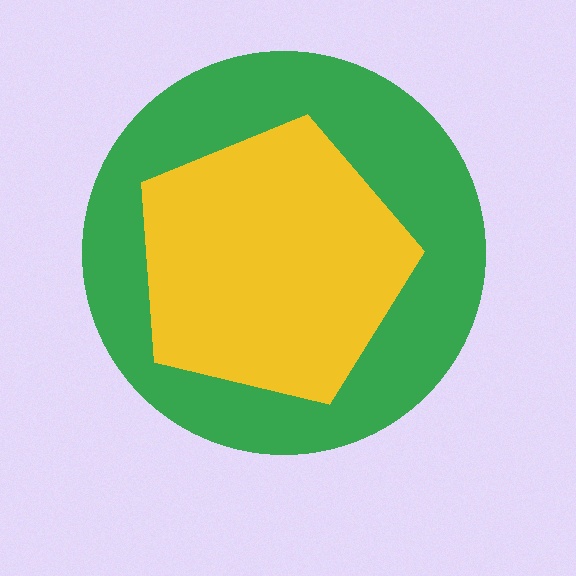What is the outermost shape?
The green circle.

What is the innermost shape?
The yellow pentagon.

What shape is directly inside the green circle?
The yellow pentagon.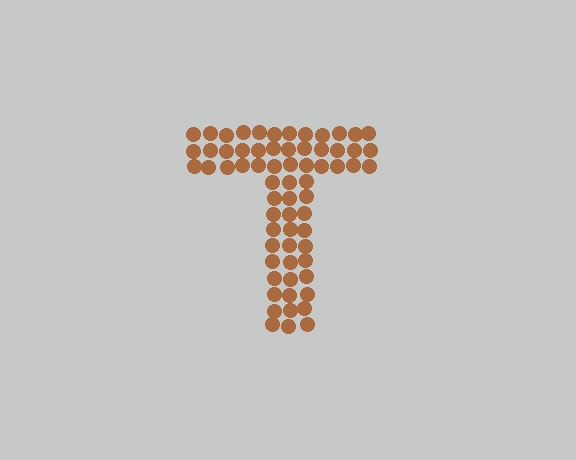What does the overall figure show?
The overall figure shows the letter T.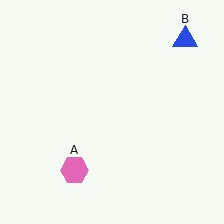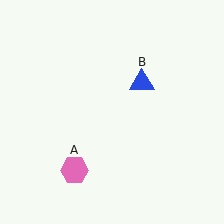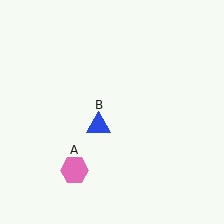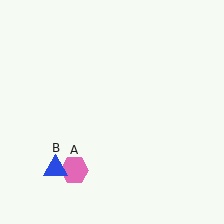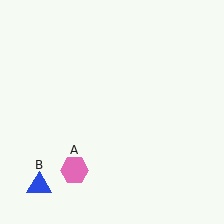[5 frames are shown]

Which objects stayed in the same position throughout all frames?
Pink hexagon (object A) remained stationary.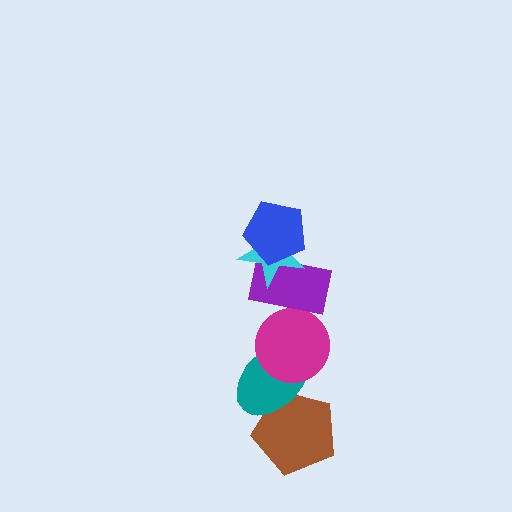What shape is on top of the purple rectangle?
The cyan star is on top of the purple rectangle.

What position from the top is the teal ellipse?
The teal ellipse is 5th from the top.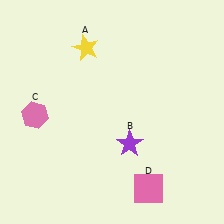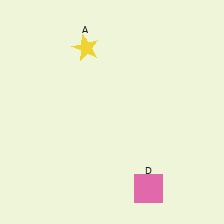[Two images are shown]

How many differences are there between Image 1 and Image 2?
There are 2 differences between the two images.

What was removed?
The pink hexagon (C), the purple star (B) were removed in Image 2.